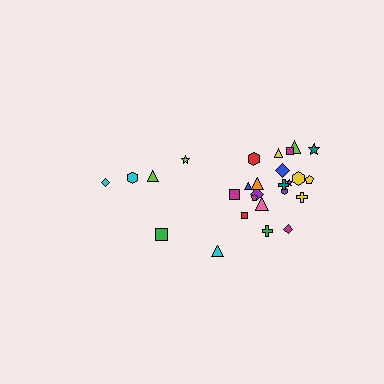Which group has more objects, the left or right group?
The right group.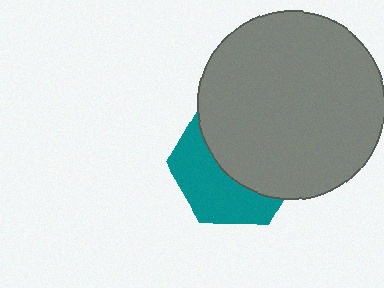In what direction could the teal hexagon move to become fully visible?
The teal hexagon could move toward the lower-left. That would shift it out from behind the gray circle entirely.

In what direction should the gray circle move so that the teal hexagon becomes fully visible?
The gray circle should move toward the upper-right. That is the shortest direction to clear the overlap and leave the teal hexagon fully visible.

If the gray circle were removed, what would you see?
You would see the complete teal hexagon.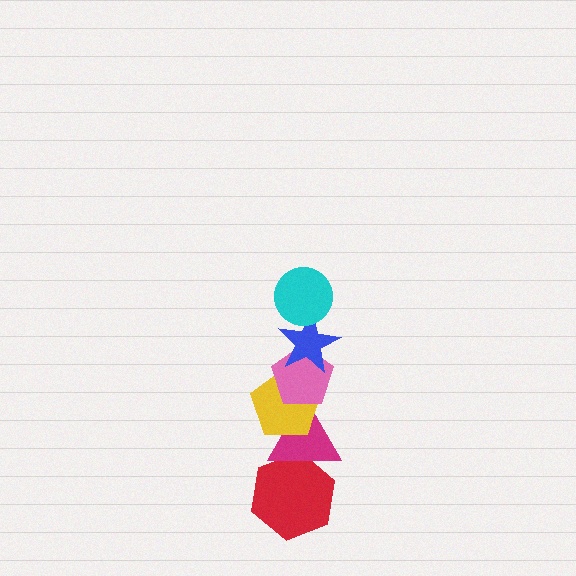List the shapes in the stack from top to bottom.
From top to bottom: the cyan circle, the blue star, the pink pentagon, the yellow pentagon, the magenta triangle, the red hexagon.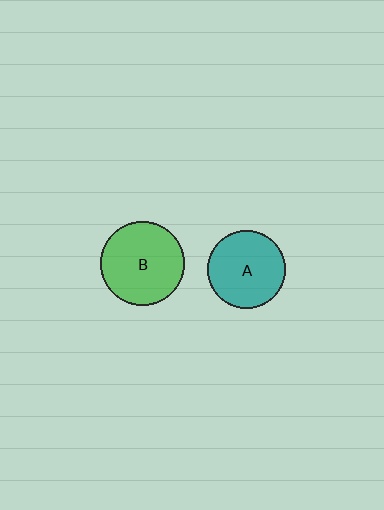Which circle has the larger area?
Circle B (green).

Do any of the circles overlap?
No, none of the circles overlap.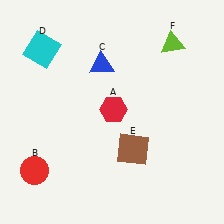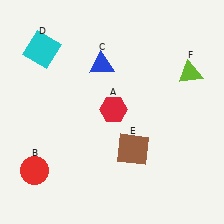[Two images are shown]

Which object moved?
The lime triangle (F) moved down.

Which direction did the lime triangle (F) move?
The lime triangle (F) moved down.